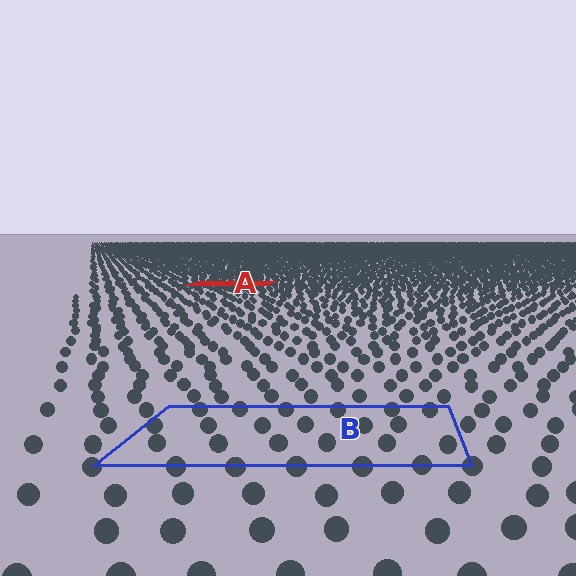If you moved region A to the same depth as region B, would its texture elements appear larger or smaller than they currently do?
They would appear larger. At a closer depth, the same texture elements are projected at a bigger on-screen size.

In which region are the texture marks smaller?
The texture marks are smaller in region A, because it is farther away.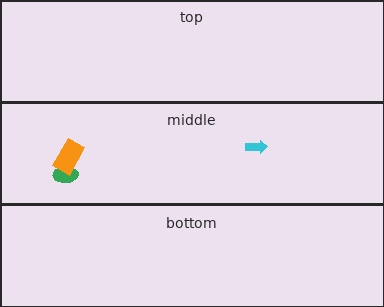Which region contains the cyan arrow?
The middle region.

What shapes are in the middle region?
The green ellipse, the orange rectangle, the cyan arrow.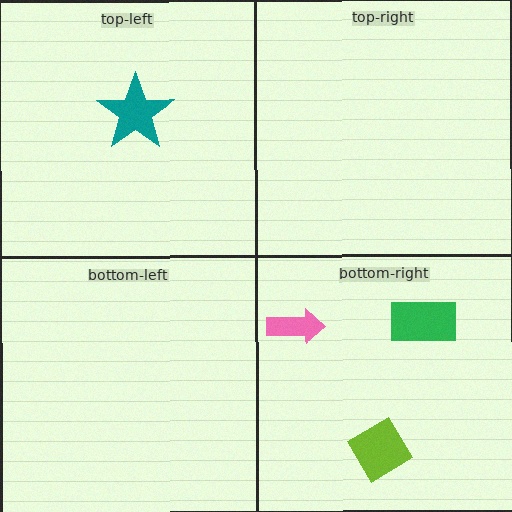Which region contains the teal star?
The top-left region.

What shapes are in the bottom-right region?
The green rectangle, the lime diamond, the pink arrow.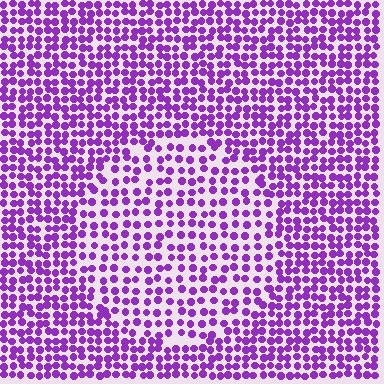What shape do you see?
I see a circle.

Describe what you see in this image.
The image contains small purple elements arranged at two different densities. A circle-shaped region is visible where the elements are less densely packed than the surrounding area.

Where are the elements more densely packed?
The elements are more densely packed outside the circle boundary.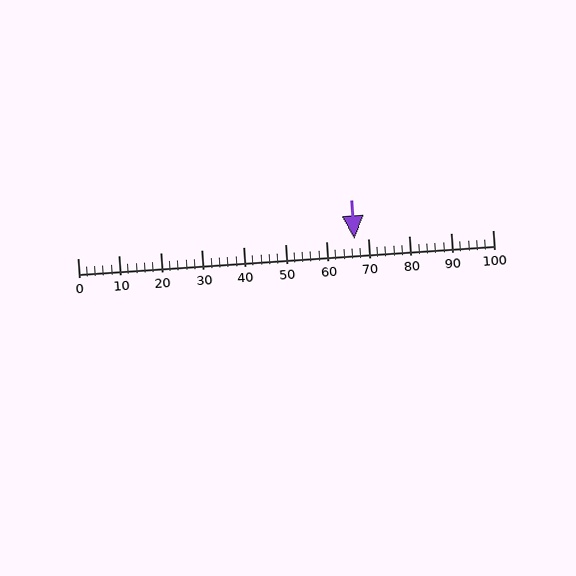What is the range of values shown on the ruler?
The ruler shows values from 0 to 100.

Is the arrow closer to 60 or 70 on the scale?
The arrow is closer to 70.